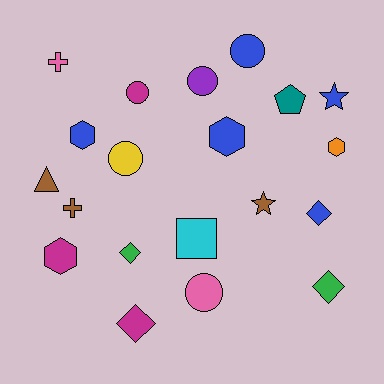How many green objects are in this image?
There are 2 green objects.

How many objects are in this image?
There are 20 objects.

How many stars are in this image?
There are 2 stars.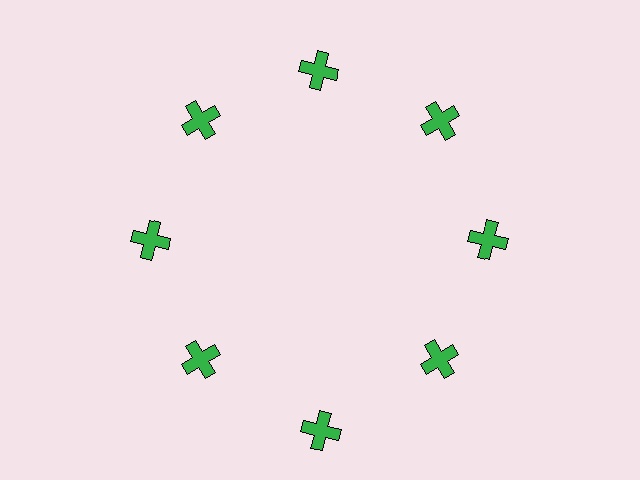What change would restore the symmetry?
The symmetry would be restored by moving it inward, back onto the ring so that all 8 crosses sit at equal angles and equal distance from the center.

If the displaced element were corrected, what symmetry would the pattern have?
It would have 8-fold rotational symmetry — the pattern would map onto itself every 45 degrees.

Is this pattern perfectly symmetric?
No. The 8 green crosses are arranged in a ring, but one element near the 6 o'clock position is pushed outward from the center, breaking the 8-fold rotational symmetry.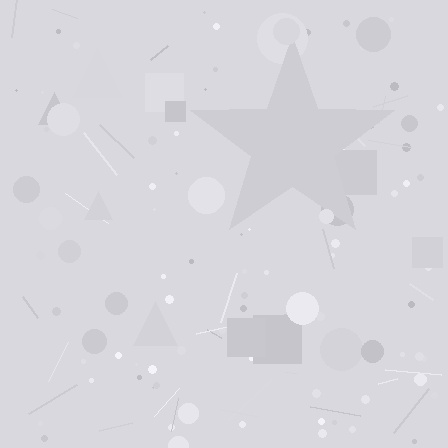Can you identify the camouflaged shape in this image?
The camouflaged shape is a star.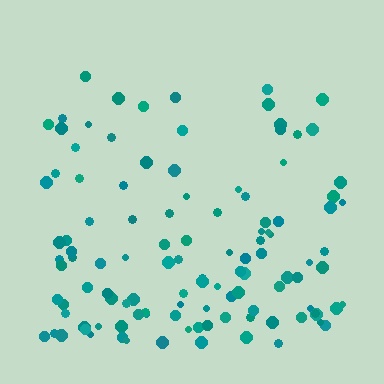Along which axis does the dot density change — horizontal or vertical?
Vertical.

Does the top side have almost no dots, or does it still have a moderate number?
Still a moderate number, just noticeably fewer than the bottom.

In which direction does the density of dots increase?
From top to bottom, with the bottom side densest.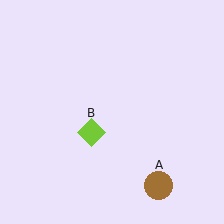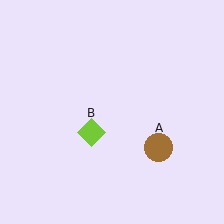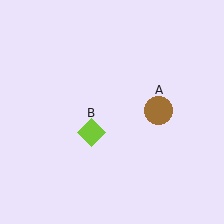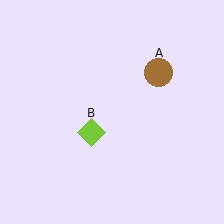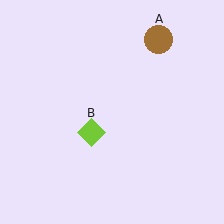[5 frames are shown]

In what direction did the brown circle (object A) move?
The brown circle (object A) moved up.